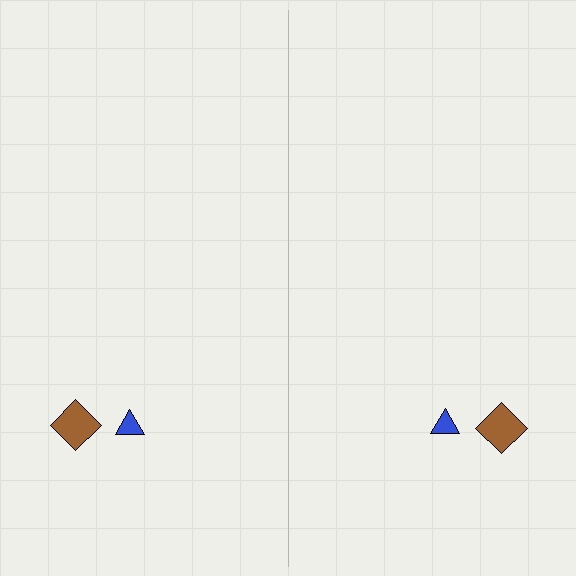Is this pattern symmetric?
Yes, this pattern has bilateral (reflection) symmetry.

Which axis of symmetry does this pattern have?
The pattern has a vertical axis of symmetry running through the center of the image.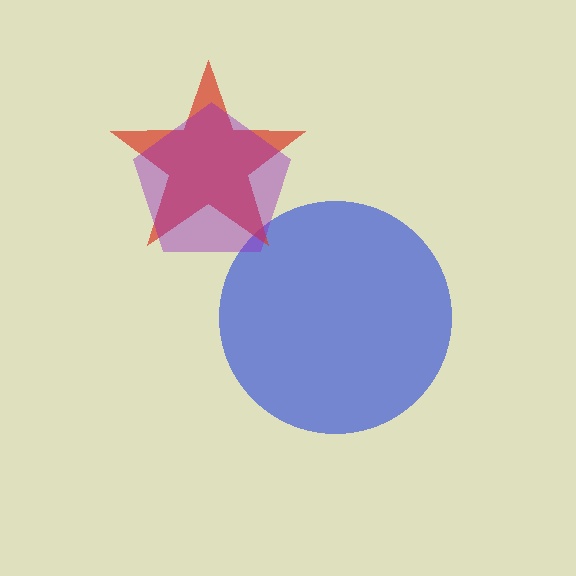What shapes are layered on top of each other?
The layered shapes are: a blue circle, a red star, a purple pentagon.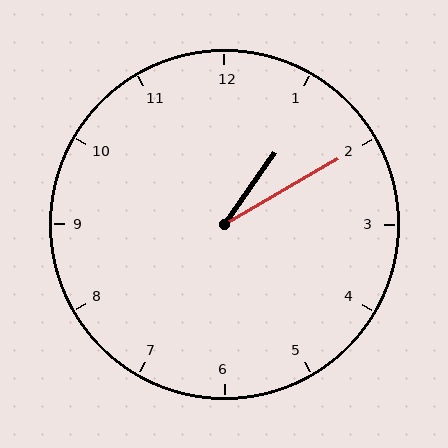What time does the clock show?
1:10.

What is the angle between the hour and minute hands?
Approximately 25 degrees.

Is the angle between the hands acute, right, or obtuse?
It is acute.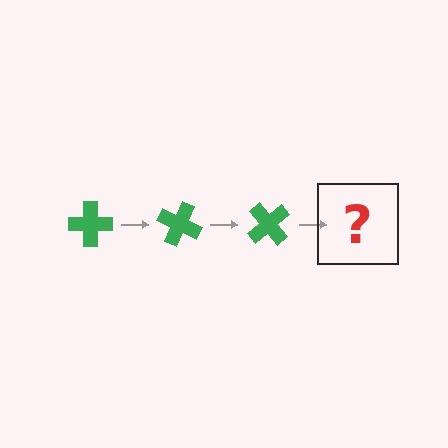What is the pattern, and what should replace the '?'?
The pattern is that the cross rotates 25 degrees each step. The '?' should be a green cross rotated 75 degrees.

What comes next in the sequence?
The next element should be a green cross rotated 75 degrees.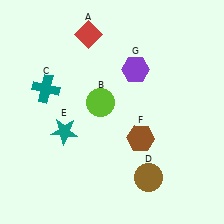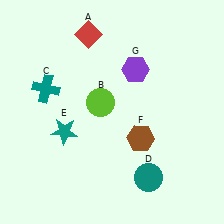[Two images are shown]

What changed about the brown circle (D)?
In Image 1, D is brown. In Image 2, it changed to teal.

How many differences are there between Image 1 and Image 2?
There is 1 difference between the two images.